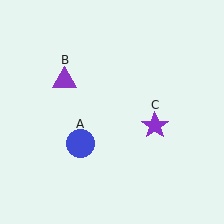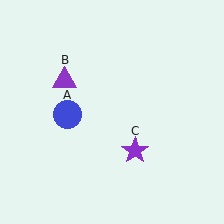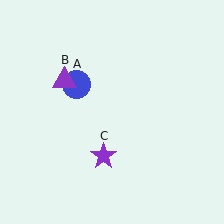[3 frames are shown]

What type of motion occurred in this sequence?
The blue circle (object A), purple star (object C) rotated clockwise around the center of the scene.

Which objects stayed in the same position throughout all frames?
Purple triangle (object B) remained stationary.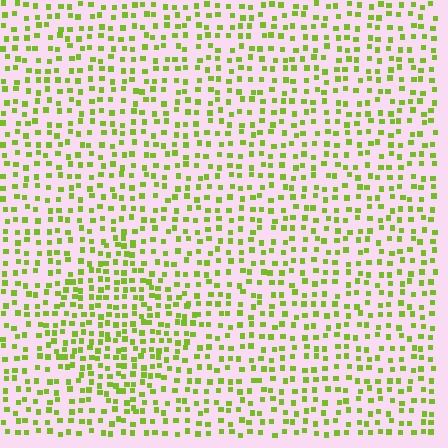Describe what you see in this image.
The image contains small lime elements arranged at two different densities. A diamond-shaped region is visible where the elements are more densely packed than the surrounding area.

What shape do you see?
I see a diamond.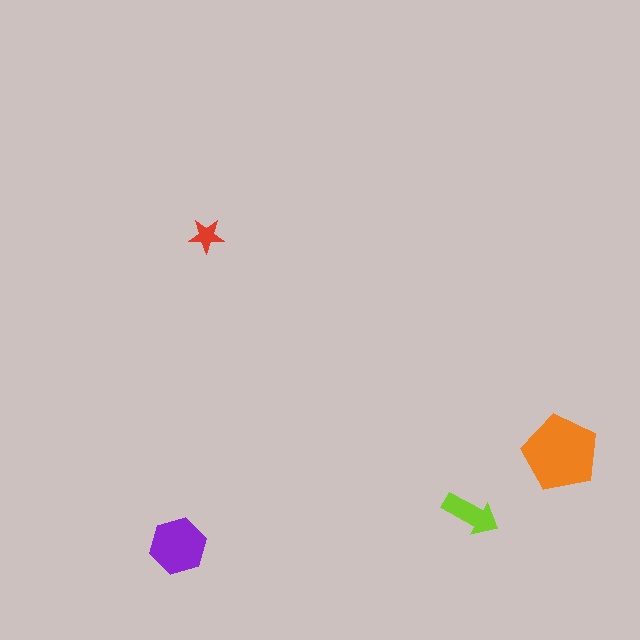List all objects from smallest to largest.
The red star, the lime arrow, the purple hexagon, the orange pentagon.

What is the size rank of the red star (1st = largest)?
4th.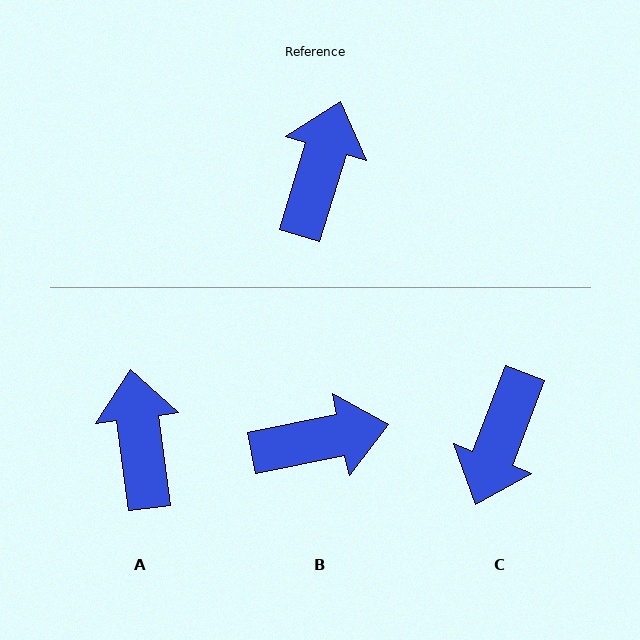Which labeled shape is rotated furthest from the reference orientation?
C, about 176 degrees away.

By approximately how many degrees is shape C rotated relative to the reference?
Approximately 176 degrees counter-clockwise.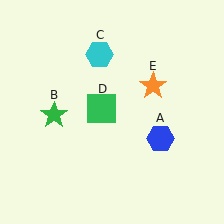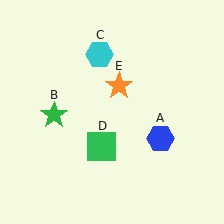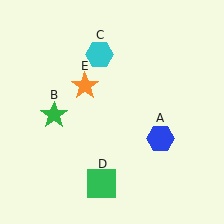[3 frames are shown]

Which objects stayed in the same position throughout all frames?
Blue hexagon (object A) and green star (object B) and cyan hexagon (object C) remained stationary.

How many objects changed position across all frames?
2 objects changed position: green square (object D), orange star (object E).